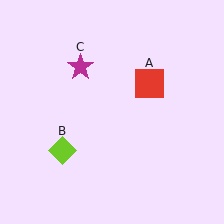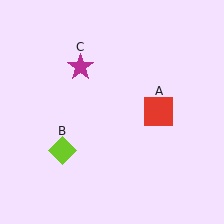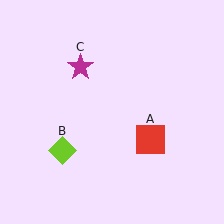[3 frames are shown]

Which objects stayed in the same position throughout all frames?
Lime diamond (object B) and magenta star (object C) remained stationary.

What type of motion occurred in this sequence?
The red square (object A) rotated clockwise around the center of the scene.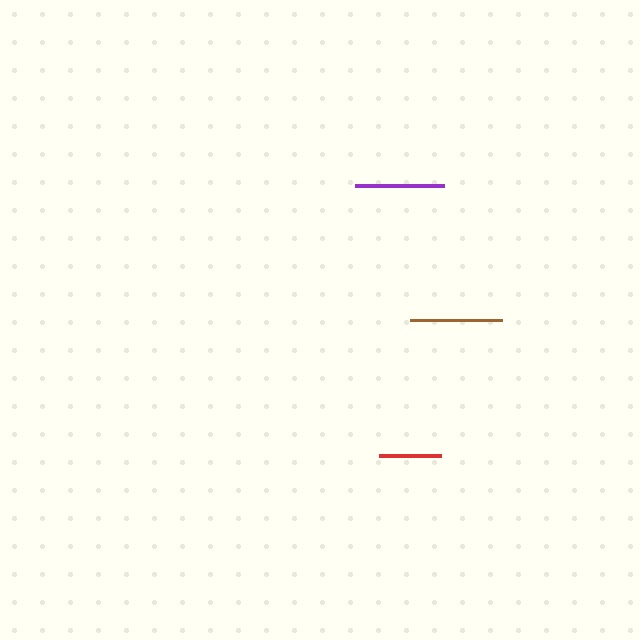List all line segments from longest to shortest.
From longest to shortest: brown, purple, red.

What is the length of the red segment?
The red segment is approximately 63 pixels long.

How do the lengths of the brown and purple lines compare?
The brown and purple lines are approximately the same length.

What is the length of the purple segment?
The purple segment is approximately 90 pixels long.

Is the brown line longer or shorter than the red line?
The brown line is longer than the red line.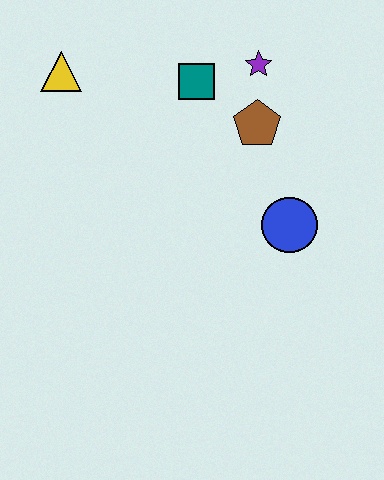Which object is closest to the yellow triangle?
The teal square is closest to the yellow triangle.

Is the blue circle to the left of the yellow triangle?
No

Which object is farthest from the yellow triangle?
The blue circle is farthest from the yellow triangle.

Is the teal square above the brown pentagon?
Yes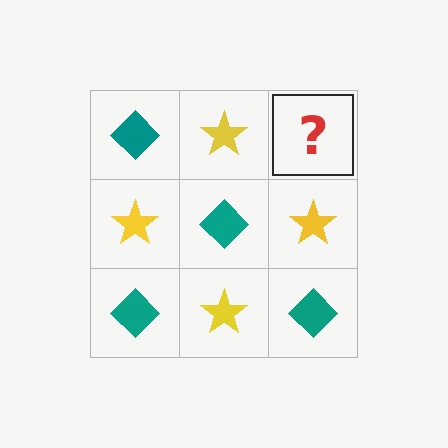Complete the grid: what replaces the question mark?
The question mark should be replaced with a teal diamond.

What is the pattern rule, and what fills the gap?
The rule is that it alternates teal diamond and yellow star in a checkerboard pattern. The gap should be filled with a teal diamond.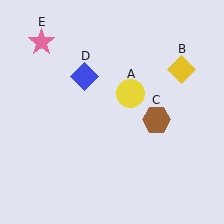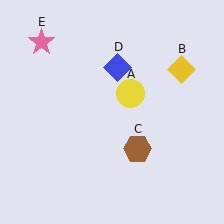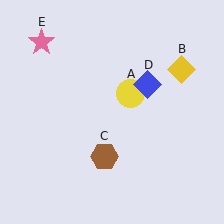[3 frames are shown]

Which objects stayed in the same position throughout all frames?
Yellow circle (object A) and yellow diamond (object B) and pink star (object E) remained stationary.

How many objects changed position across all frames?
2 objects changed position: brown hexagon (object C), blue diamond (object D).